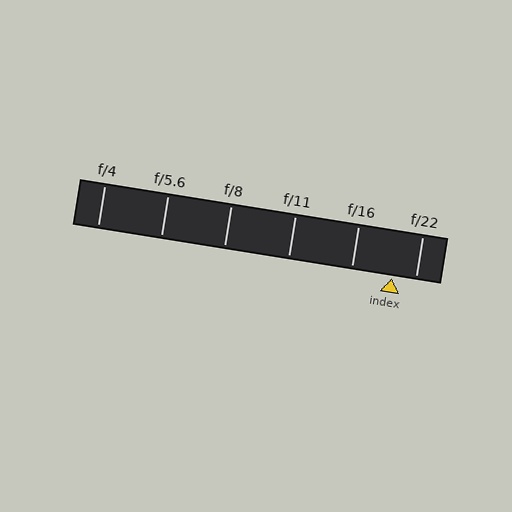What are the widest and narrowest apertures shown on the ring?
The widest aperture shown is f/4 and the narrowest is f/22.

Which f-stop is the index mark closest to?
The index mark is closest to f/22.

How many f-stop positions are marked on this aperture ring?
There are 6 f-stop positions marked.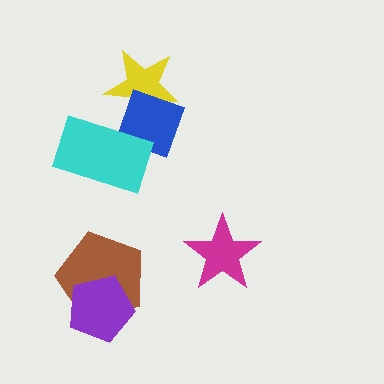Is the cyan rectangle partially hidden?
No, no other shape covers it.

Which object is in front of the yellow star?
The blue diamond is in front of the yellow star.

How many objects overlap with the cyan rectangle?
1 object overlaps with the cyan rectangle.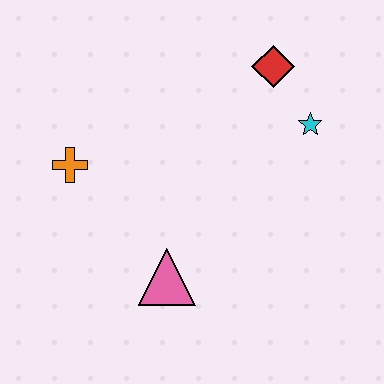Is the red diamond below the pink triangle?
No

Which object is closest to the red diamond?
The cyan star is closest to the red diamond.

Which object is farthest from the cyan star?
The orange cross is farthest from the cyan star.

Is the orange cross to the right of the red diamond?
No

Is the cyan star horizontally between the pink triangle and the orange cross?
No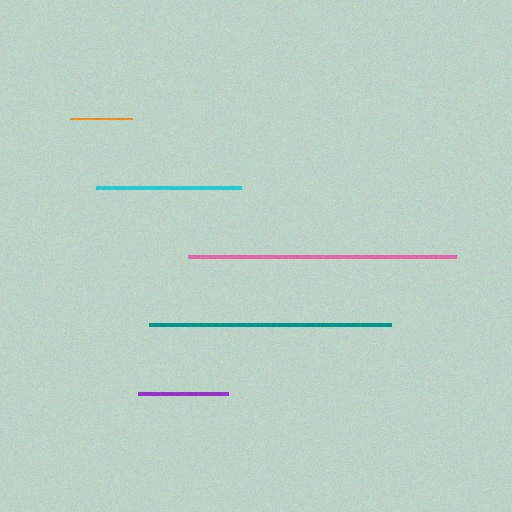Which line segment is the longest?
The pink line is the longest at approximately 268 pixels.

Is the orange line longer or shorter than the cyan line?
The cyan line is longer than the orange line.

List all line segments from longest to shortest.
From longest to shortest: pink, teal, cyan, purple, orange.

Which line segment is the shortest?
The orange line is the shortest at approximately 62 pixels.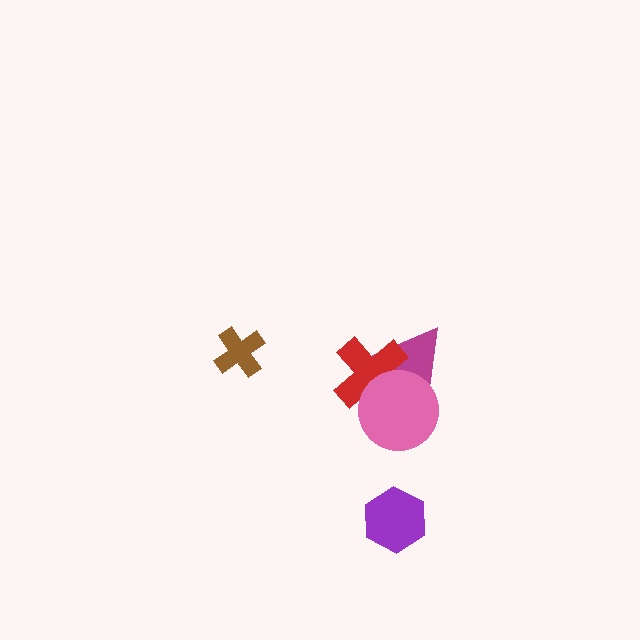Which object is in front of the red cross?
The pink circle is in front of the red cross.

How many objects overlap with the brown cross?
0 objects overlap with the brown cross.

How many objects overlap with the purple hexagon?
0 objects overlap with the purple hexagon.